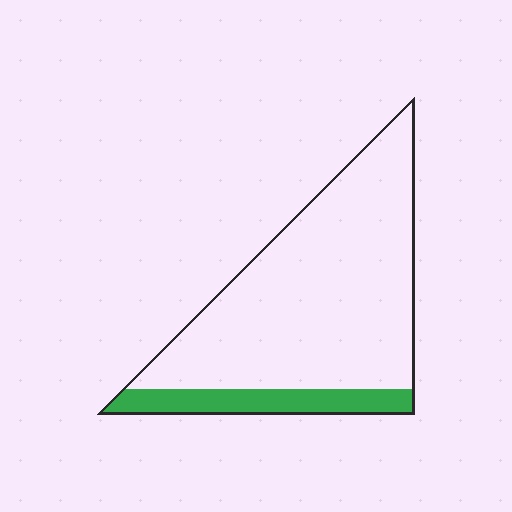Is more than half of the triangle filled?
No.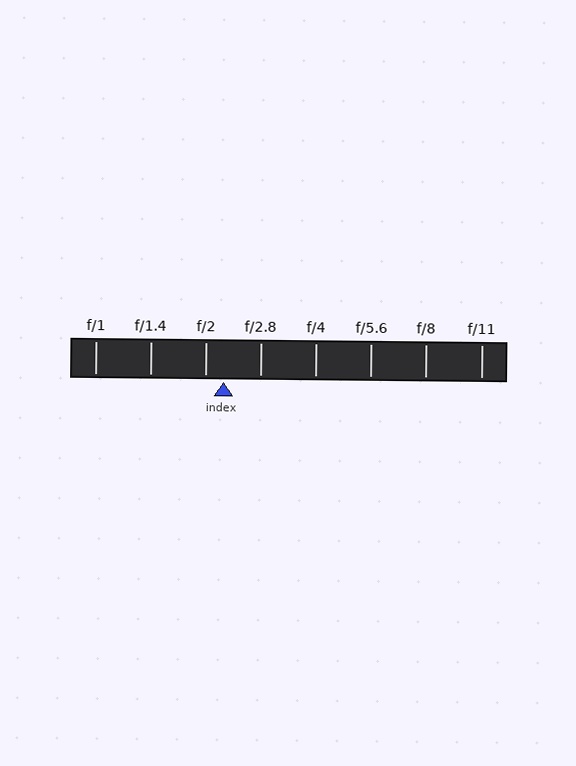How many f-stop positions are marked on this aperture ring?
There are 8 f-stop positions marked.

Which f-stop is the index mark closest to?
The index mark is closest to f/2.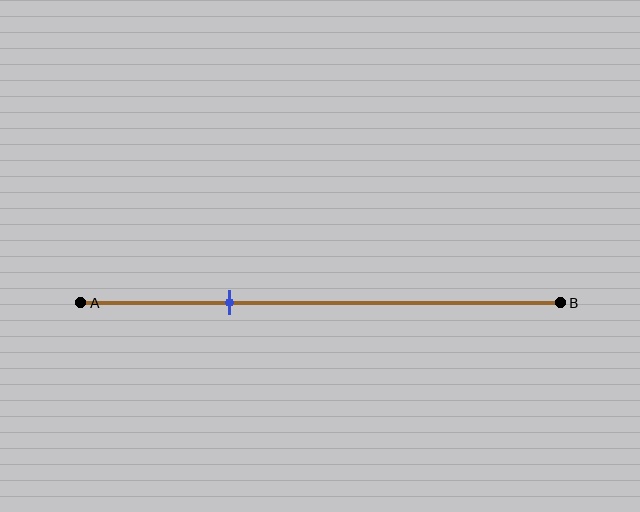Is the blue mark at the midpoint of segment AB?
No, the mark is at about 30% from A, not at the 50% midpoint.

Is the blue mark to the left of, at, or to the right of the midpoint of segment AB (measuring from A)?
The blue mark is to the left of the midpoint of segment AB.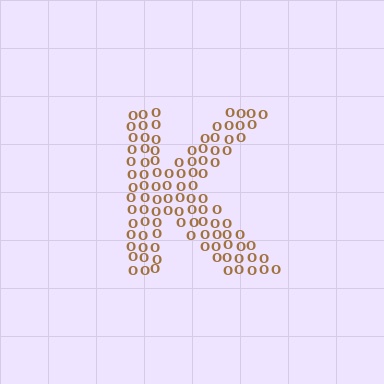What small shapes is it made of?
It is made of small letter O's.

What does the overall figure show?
The overall figure shows the letter K.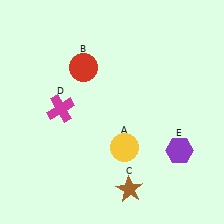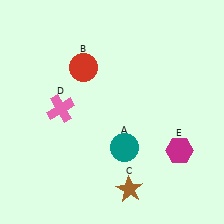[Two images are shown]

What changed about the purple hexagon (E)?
In Image 1, E is purple. In Image 2, it changed to magenta.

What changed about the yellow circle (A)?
In Image 1, A is yellow. In Image 2, it changed to teal.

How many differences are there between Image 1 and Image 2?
There are 3 differences between the two images.